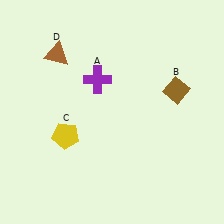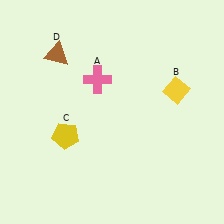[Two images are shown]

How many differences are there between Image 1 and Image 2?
There are 2 differences between the two images.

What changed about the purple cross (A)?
In Image 1, A is purple. In Image 2, it changed to pink.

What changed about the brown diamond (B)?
In Image 1, B is brown. In Image 2, it changed to yellow.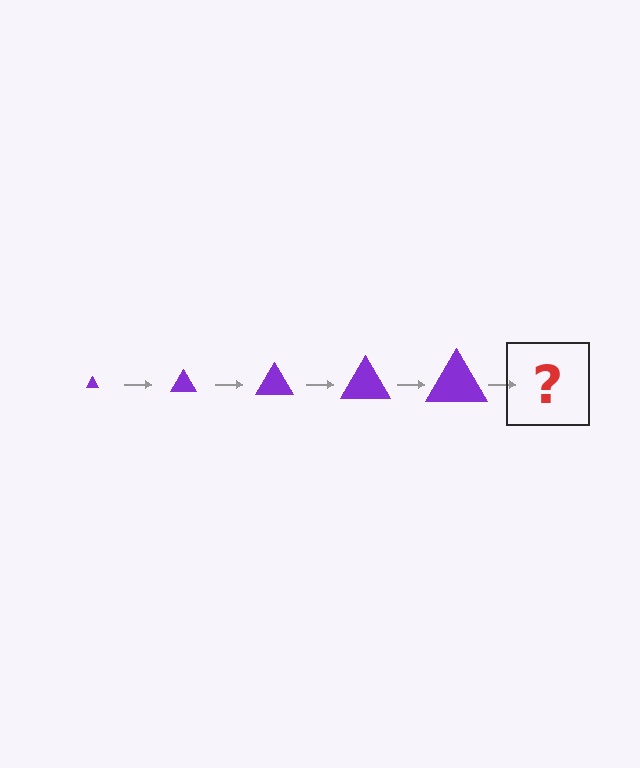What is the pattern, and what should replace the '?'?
The pattern is that the triangle gets progressively larger each step. The '?' should be a purple triangle, larger than the previous one.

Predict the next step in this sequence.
The next step is a purple triangle, larger than the previous one.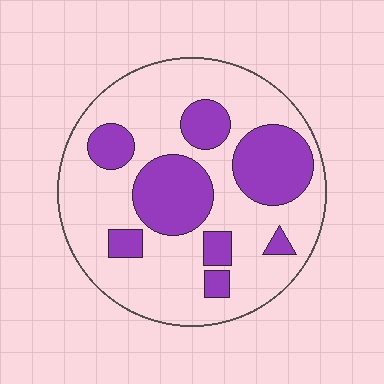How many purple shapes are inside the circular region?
8.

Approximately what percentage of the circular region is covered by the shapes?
Approximately 30%.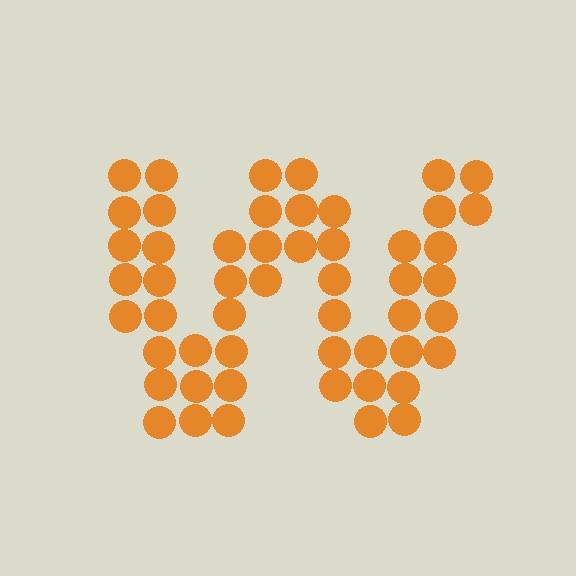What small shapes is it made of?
It is made of small circles.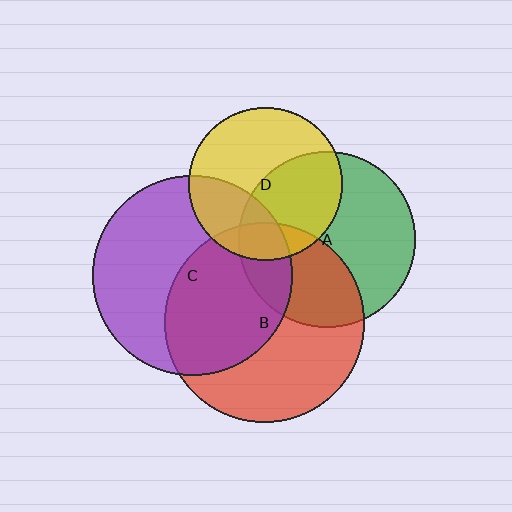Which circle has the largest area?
Circle C (purple).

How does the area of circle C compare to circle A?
Approximately 1.3 times.